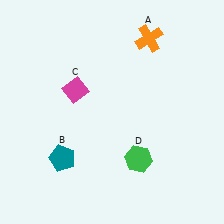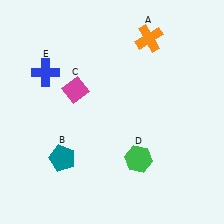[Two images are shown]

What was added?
A blue cross (E) was added in Image 2.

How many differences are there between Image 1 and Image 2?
There is 1 difference between the two images.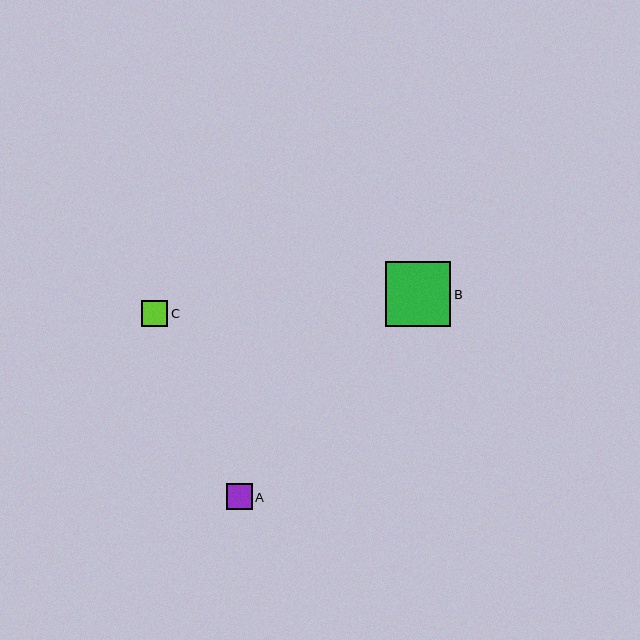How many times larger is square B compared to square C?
Square B is approximately 2.5 times the size of square C.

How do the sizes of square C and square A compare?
Square C and square A are approximately the same size.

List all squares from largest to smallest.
From largest to smallest: B, C, A.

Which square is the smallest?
Square A is the smallest with a size of approximately 26 pixels.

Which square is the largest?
Square B is the largest with a size of approximately 65 pixels.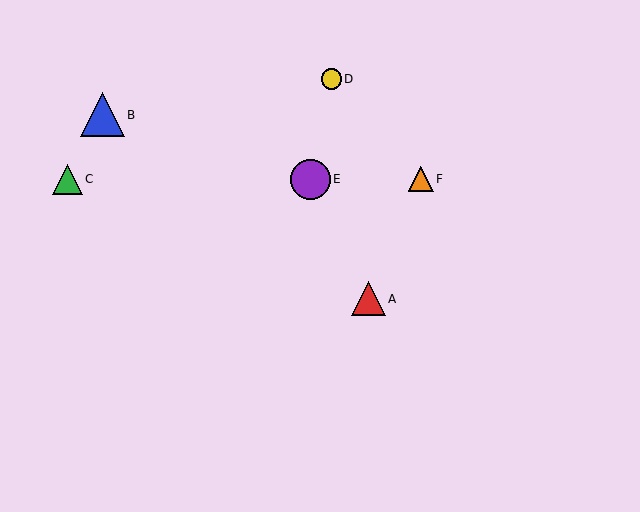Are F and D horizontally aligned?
No, F is at y≈179 and D is at y≈79.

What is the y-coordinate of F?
Object F is at y≈179.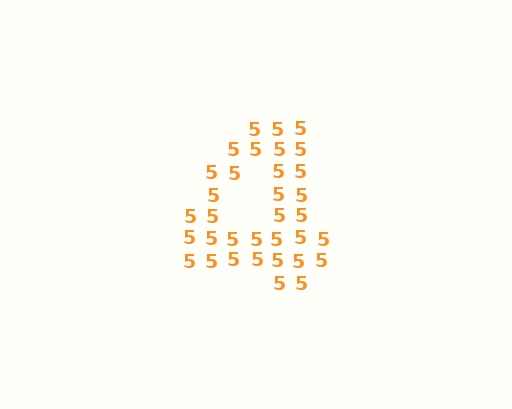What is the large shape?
The large shape is the digit 4.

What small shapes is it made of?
It is made of small digit 5's.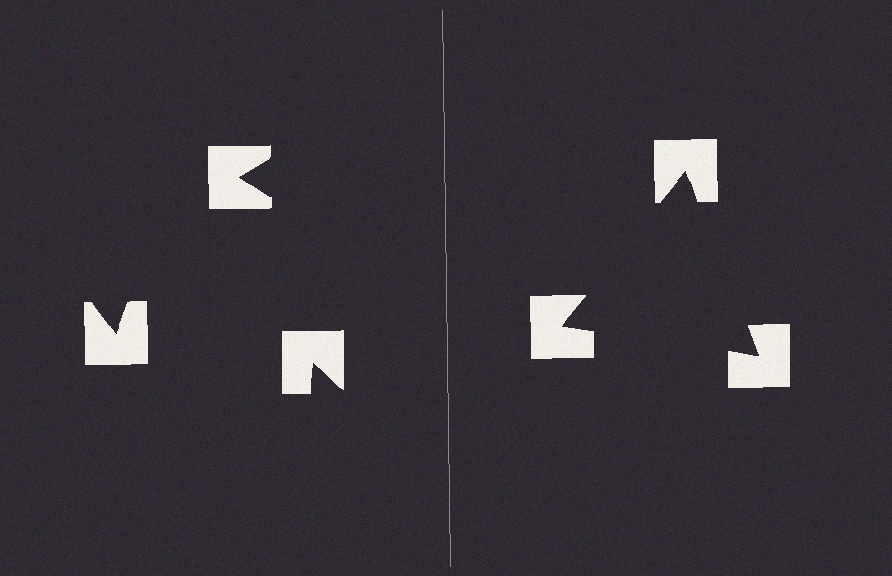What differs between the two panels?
The notched squares are positioned identically on both sides; only the wedge orientations differ. On the right they align to a triangle; on the left they are misaligned.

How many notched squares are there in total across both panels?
6 — 3 on each side.